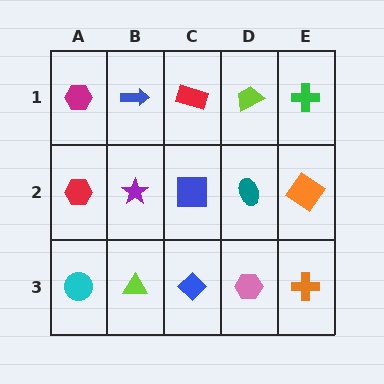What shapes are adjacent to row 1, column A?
A red hexagon (row 2, column A), a blue arrow (row 1, column B).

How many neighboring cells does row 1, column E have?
2.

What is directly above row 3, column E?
An orange diamond.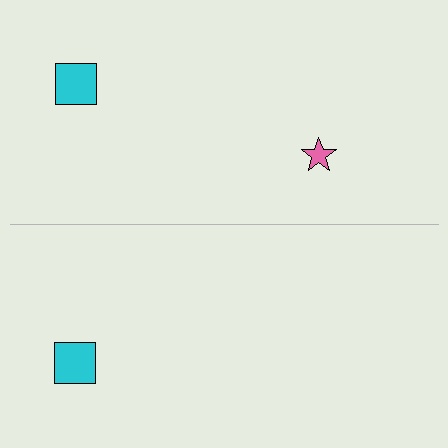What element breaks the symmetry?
A pink star is missing from the bottom side.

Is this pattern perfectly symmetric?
No, the pattern is not perfectly symmetric. A pink star is missing from the bottom side.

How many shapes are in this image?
There are 3 shapes in this image.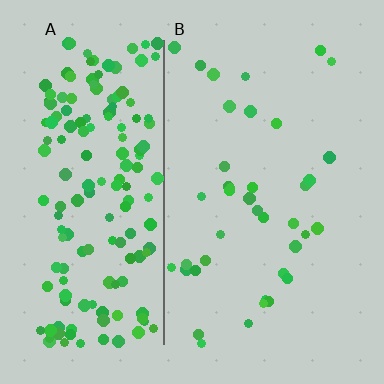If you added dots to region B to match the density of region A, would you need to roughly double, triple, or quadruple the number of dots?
Approximately quadruple.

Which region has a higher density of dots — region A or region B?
A (the left).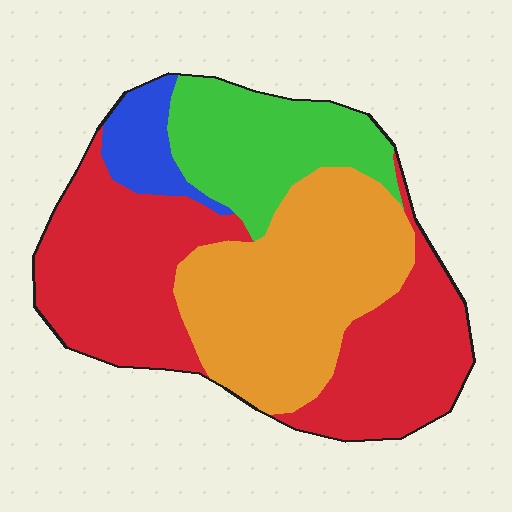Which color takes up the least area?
Blue, at roughly 5%.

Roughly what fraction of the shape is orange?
Orange covers about 30% of the shape.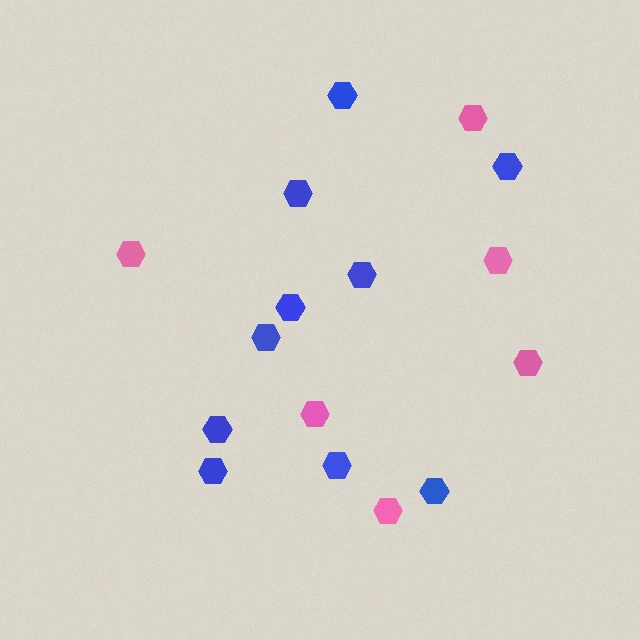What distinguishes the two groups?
There are 2 groups: one group of blue hexagons (10) and one group of pink hexagons (6).